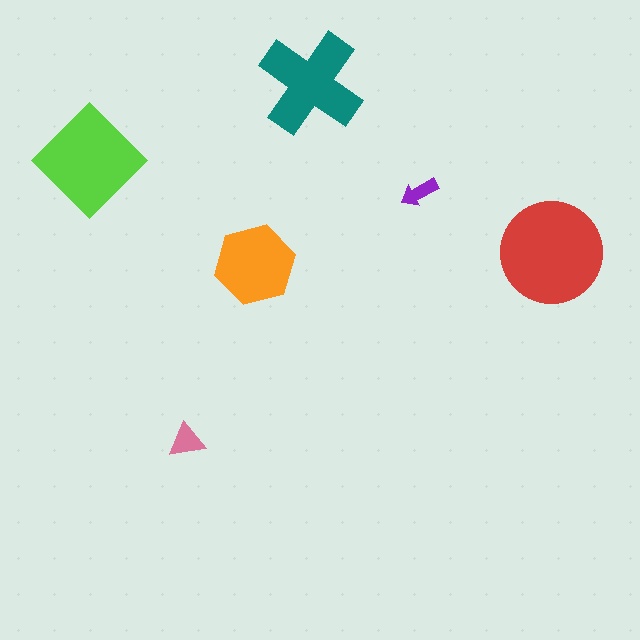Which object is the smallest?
The purple arrow.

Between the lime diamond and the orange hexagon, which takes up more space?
The lime diamond.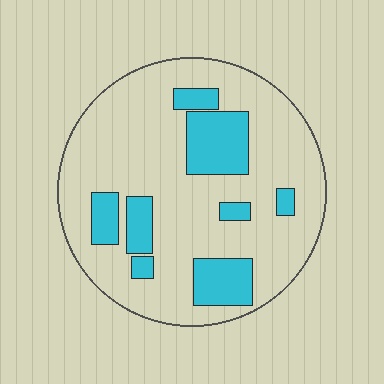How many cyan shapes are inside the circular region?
8.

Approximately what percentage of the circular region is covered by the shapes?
Approximately 20%.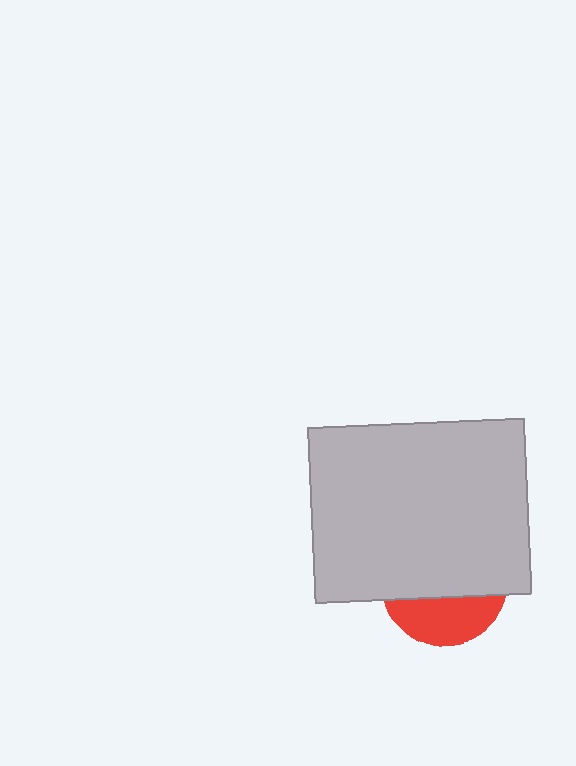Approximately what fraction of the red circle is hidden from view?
Roughly 66% of the red circle is hidden behind the light gray rectangle.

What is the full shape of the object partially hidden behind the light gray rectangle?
The partially hidden object is a red circle.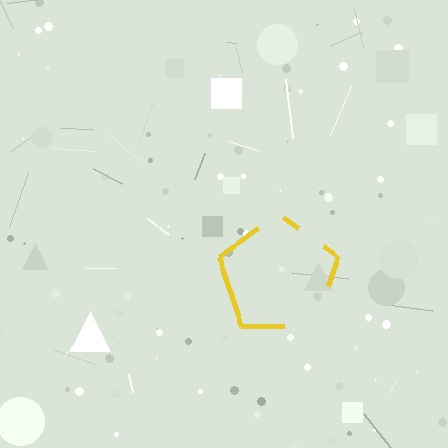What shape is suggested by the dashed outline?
The dashed outline suggests a pentagon.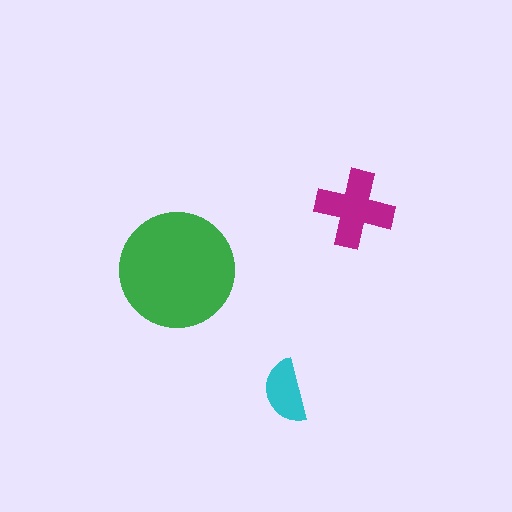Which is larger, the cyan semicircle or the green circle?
The green circle.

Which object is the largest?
The green circle.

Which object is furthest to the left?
The green circle is leftmost.